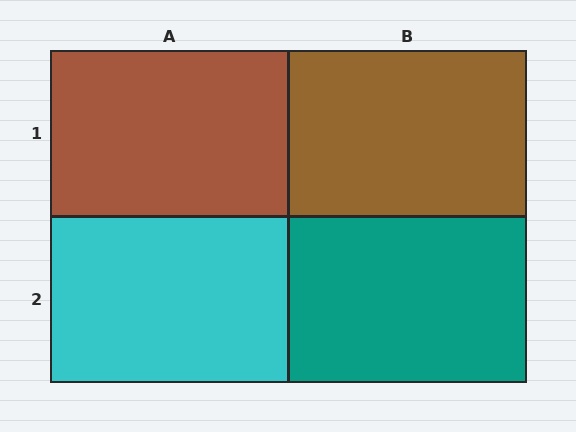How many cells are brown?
2 cells are brown.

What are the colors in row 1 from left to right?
Brown, brown.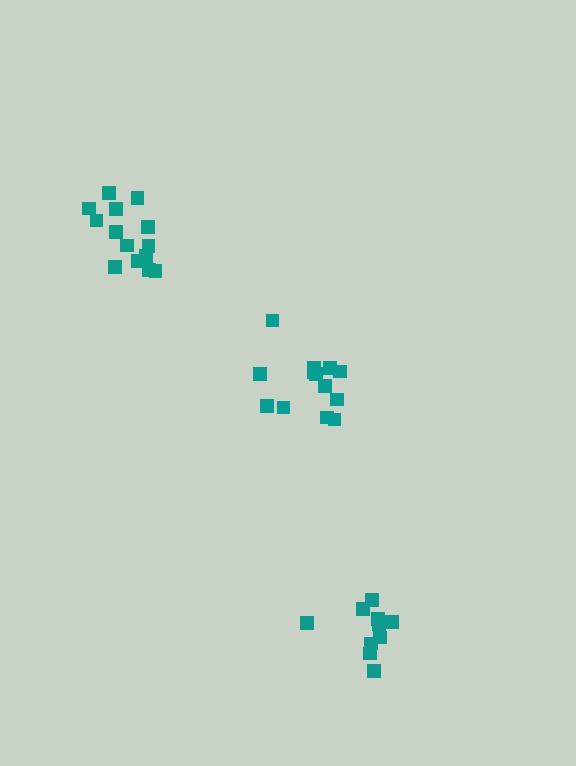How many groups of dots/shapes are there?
There are 3 groups.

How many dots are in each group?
Group 1: 10 dots, Group 2: 13 dots, Group 3: 14 dots (37 total).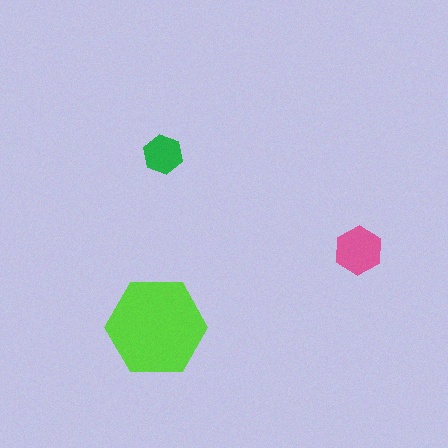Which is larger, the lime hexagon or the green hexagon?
The lime one.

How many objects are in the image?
There are 3 objects in the image.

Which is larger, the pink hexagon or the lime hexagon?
The lime one.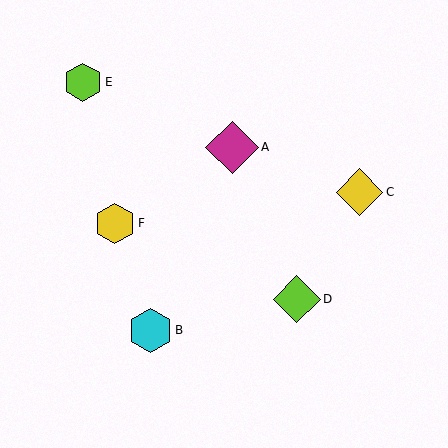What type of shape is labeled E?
Shape E is a lime hexagon.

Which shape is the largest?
The magenta diamond (labeled A) is the largest.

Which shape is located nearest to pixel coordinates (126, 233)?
The yellow hexagon (labeled F) at (115, 223) is nearest to that location.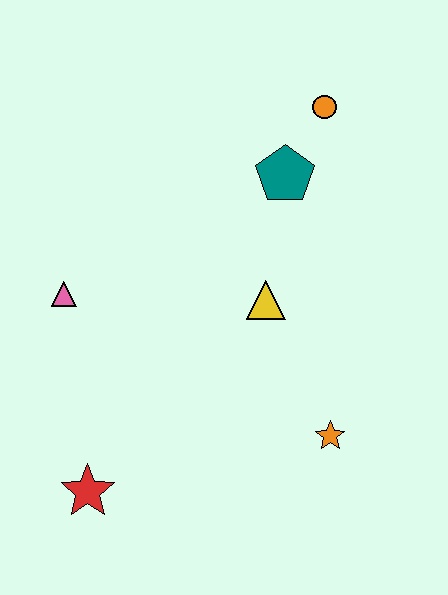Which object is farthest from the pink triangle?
The orange circle is farthest from the pink triangle.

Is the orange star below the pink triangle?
Yes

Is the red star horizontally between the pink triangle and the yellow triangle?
Yes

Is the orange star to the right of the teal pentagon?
Yes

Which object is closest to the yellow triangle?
The teal pentagon is closest to the yellow triangle.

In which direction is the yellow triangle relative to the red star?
The yellow triangle is above the red star.